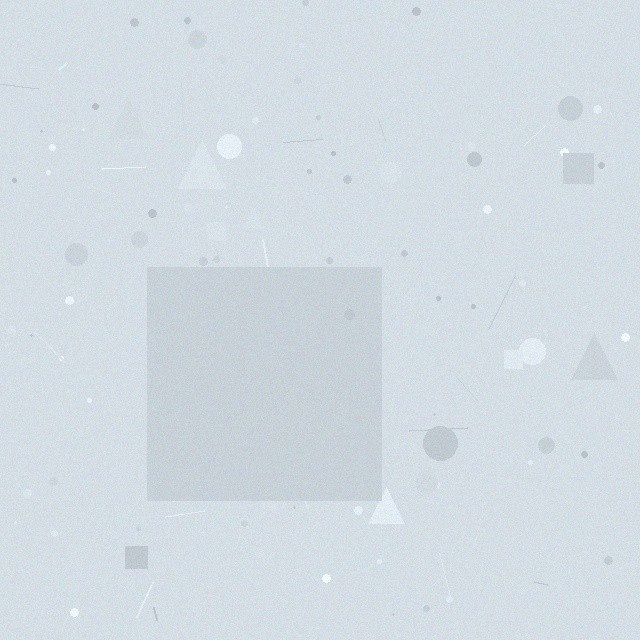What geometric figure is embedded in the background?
A square is embedded in the background.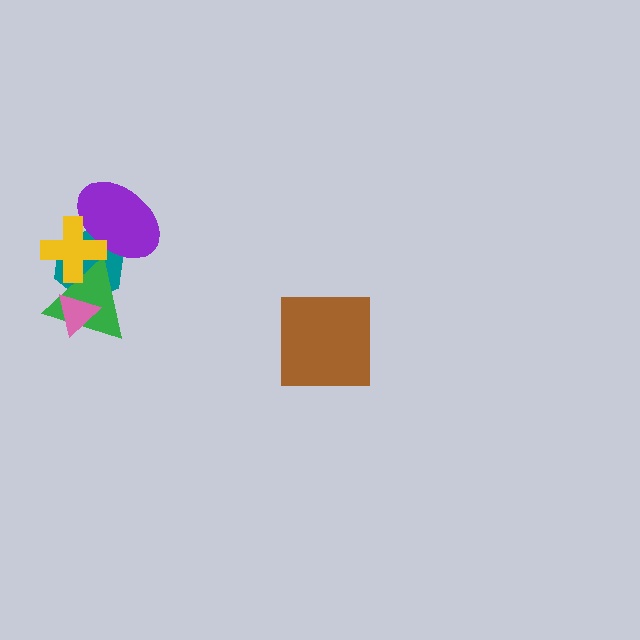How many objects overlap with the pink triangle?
2 objects overlap with the pink triangle.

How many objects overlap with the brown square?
0 objects overlap with the brown square.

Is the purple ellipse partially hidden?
Yes, it is partially covered by another shape.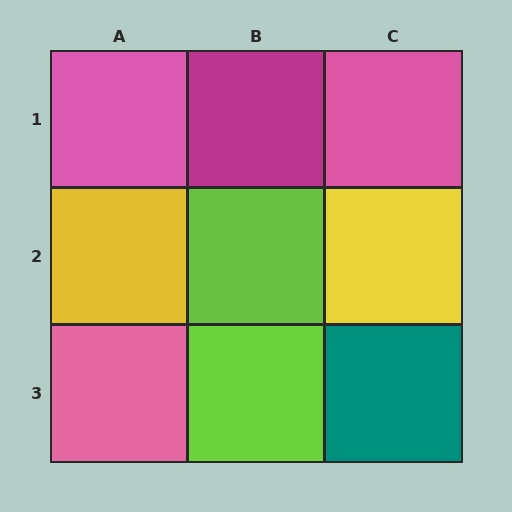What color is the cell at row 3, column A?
Pink.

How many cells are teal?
1 cell is teal.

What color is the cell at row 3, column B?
Lime.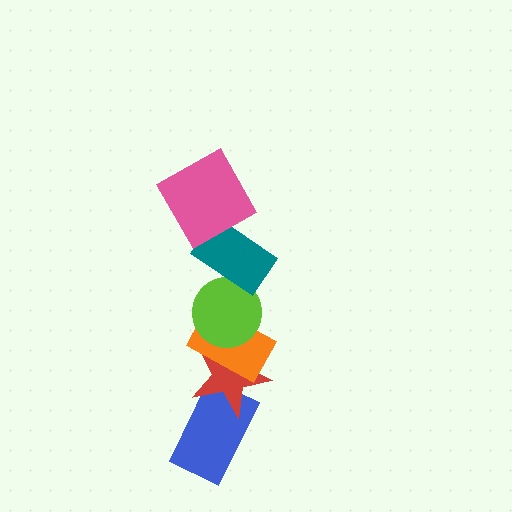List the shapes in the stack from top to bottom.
From top to bottom: the pink square, the teal rectangle, the lime circle, the orange rectangle, the red star, the blue rectangle.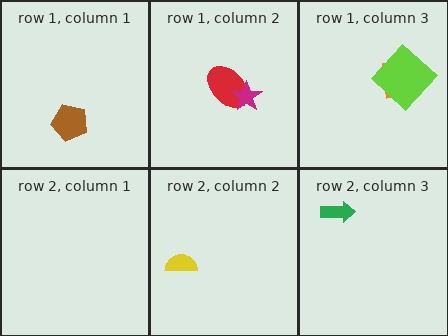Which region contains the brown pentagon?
The row 1, column 1 region.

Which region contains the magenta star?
The row 1, column 2 region.